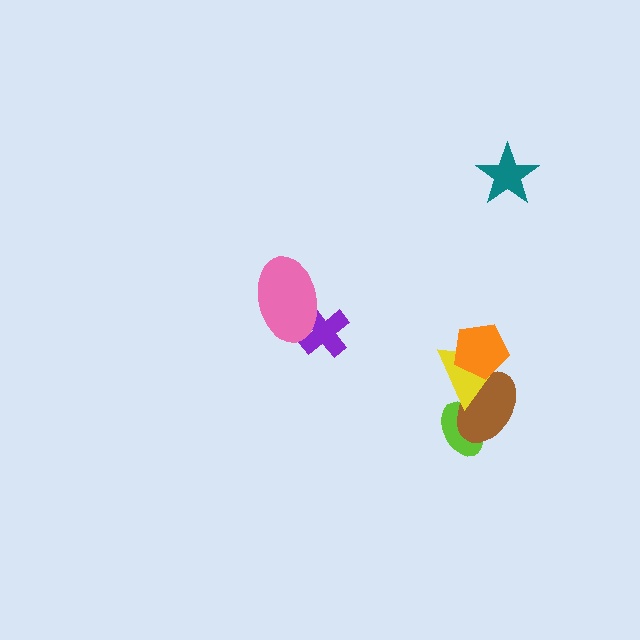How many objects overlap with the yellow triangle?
3 objects overlap with the yellow triangle.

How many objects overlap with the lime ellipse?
2 objects overlap with the lime ellipse.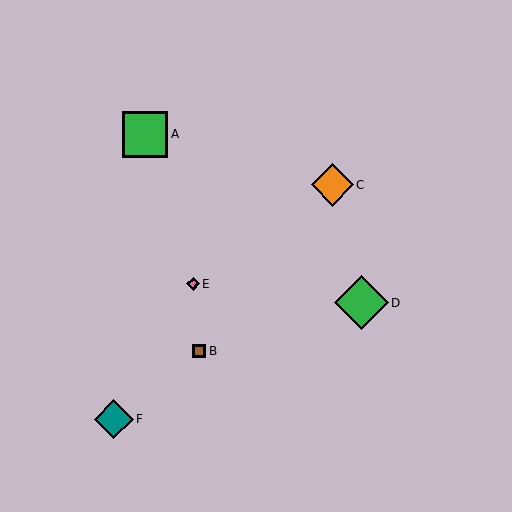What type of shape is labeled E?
Shape E is a pink diamond.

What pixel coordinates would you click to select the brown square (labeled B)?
Click at (199, 351) to select the brown square B.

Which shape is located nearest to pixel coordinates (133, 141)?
The green square (labeled A) at (145, 134) is nearest to that location.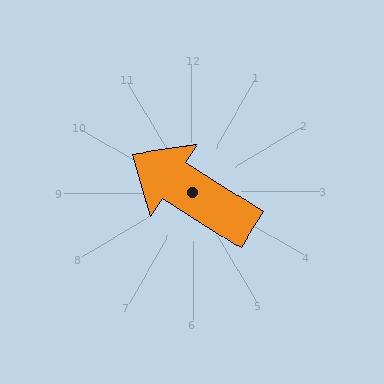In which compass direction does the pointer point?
Northwest.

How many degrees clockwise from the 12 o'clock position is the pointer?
Approximately 303 degrees.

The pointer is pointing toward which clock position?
Roughly 10 o'clock.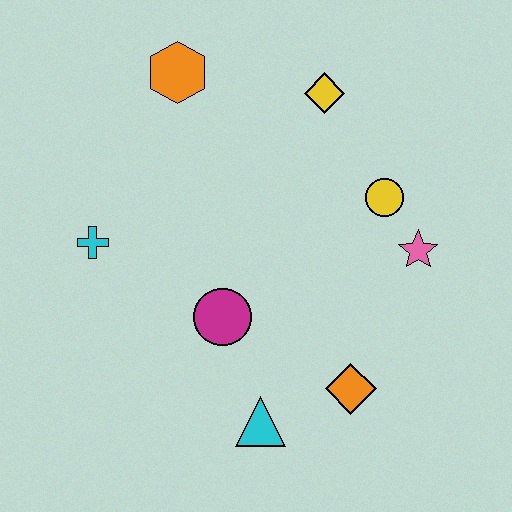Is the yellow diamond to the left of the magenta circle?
No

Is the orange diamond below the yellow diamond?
Yes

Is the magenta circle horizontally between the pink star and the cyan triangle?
No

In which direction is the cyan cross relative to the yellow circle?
The cyan cross is to the left of the yellow circle.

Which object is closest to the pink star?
The yellow circle is closest to the pink star.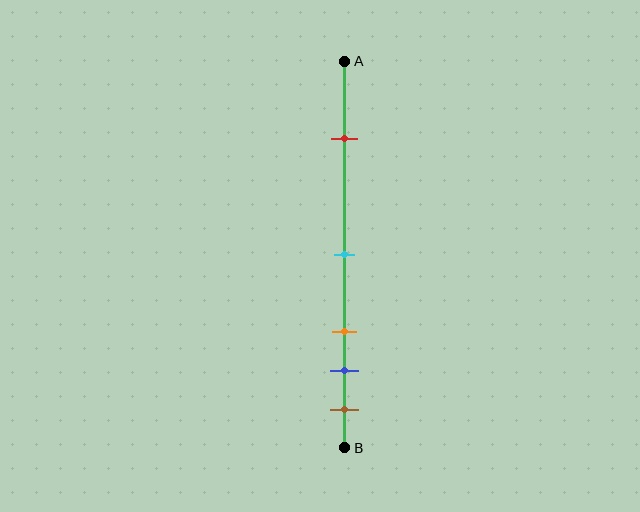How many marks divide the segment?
There are 5 marks dividing the segment.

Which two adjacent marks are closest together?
The blue and brown marks are the closest adjacent pair.